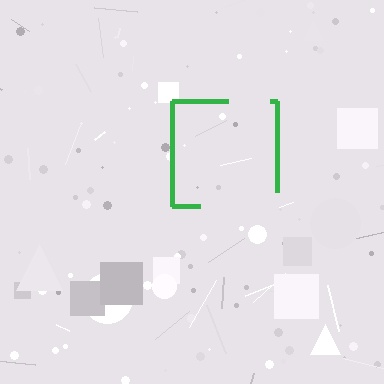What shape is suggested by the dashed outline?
The dashed outline suggests a square.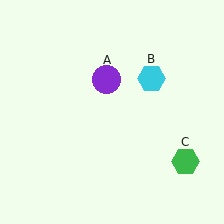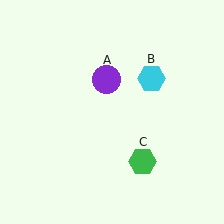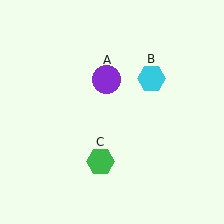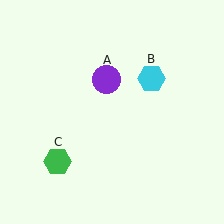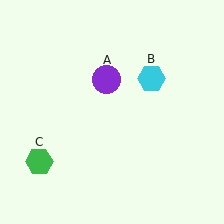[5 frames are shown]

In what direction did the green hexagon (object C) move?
The green hexagon (object C) moved left.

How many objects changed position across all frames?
1 object changed position: green hexagon (object C).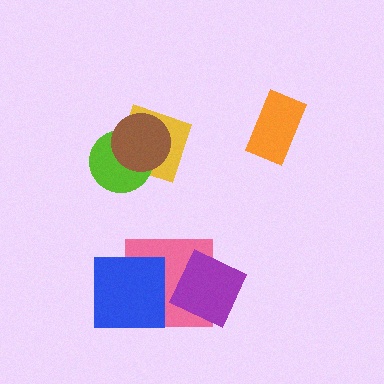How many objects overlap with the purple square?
1 object overlaps with the purple square.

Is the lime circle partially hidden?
Yes, it is partially covered by another shape.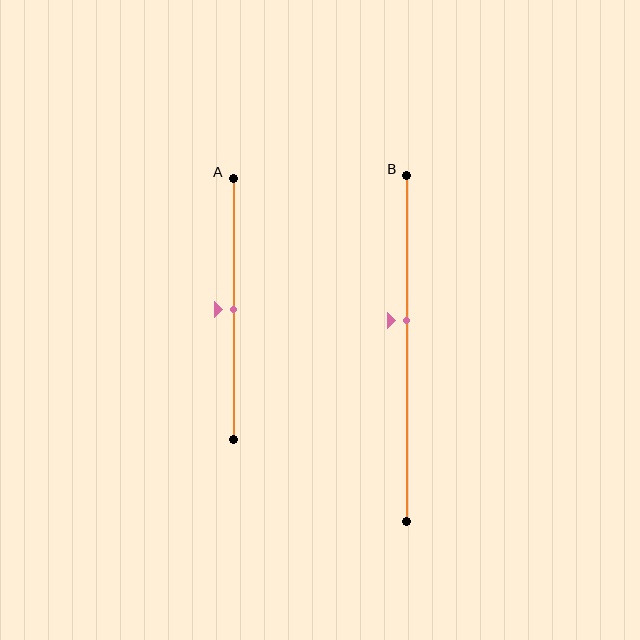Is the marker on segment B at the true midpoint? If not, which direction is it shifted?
No, the marker on segment B is shifted upward by about 8% of the segment length.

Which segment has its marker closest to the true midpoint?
Segment A has its marker closest to the true midpoint.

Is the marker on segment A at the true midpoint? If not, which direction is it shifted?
Yes, the marker on segment A is at the true midpoint.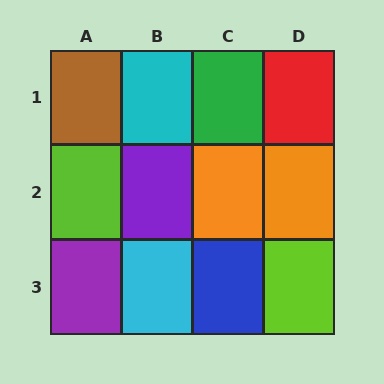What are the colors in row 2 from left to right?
Lime, purple, orange, orange.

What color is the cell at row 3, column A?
Purple.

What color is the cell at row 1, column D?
Red.